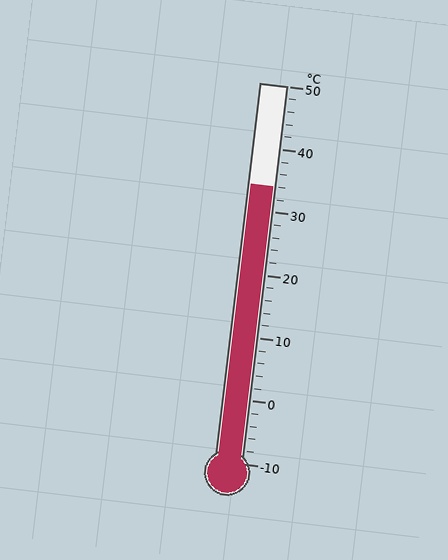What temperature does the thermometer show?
The thermometer shows approximately 34°C.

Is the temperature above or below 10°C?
The temperature is above 10°C.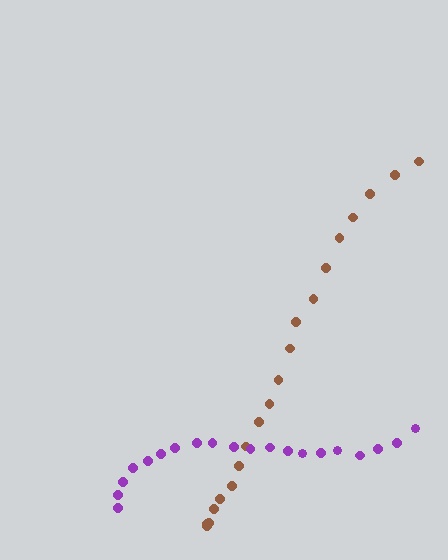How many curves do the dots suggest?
There are 2 distinct paths.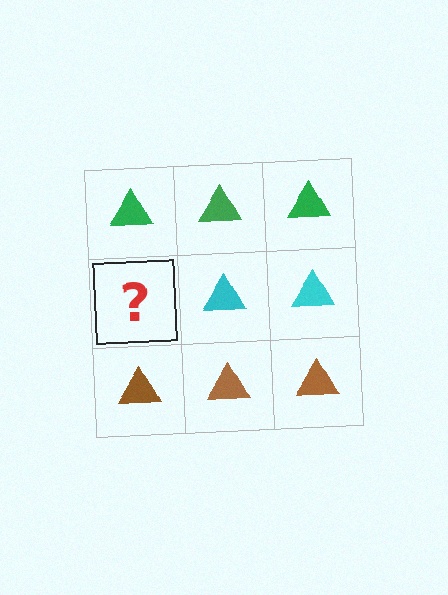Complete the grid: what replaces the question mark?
The question mark should be replaced with a cyan triangle.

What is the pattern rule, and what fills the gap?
The rule is that each row has a consistent color. The gap should be filled with a cyan triangle.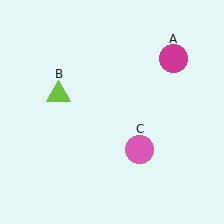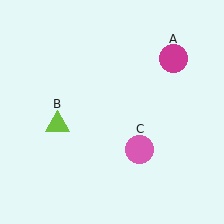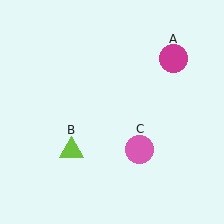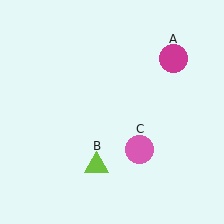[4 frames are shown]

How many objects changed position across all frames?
1 object changed position: lime triangle (object B).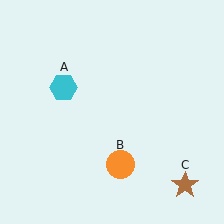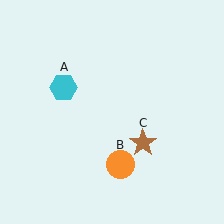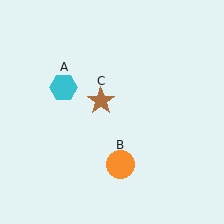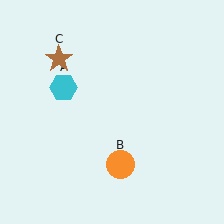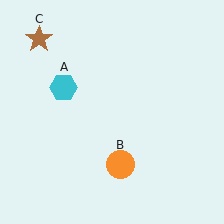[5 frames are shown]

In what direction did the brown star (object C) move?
The brown star (object C) moved up and to the left.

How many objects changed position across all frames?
1 object changed position: brown star (object C).